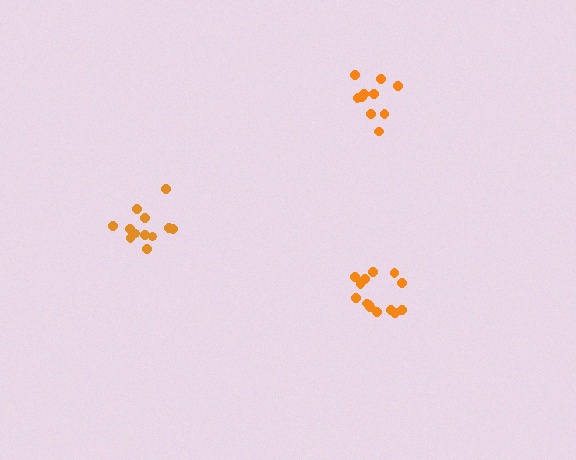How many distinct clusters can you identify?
There are 3 distinct clusters.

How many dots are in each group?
Group 1: 10 dots, Group 2: 14 dots, Group 3: 12 dots (36 total).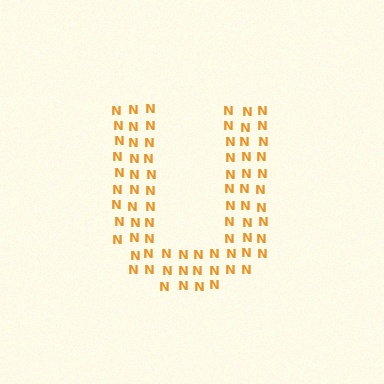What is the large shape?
The large shape is the letter U.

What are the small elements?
The small elements are letter N's.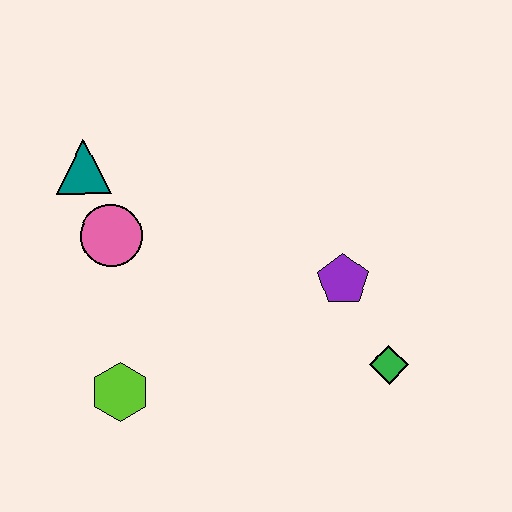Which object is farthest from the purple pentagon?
The teal triangle is farthest from the purple pentagon.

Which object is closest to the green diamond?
The purple pentagon is closest to the green diamond.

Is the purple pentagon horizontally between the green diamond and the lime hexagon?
Yes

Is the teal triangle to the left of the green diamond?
Yes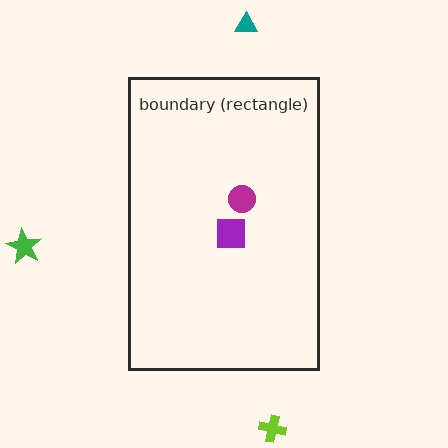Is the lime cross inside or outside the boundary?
Outside.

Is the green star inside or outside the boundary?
Outside.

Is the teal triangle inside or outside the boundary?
Outside.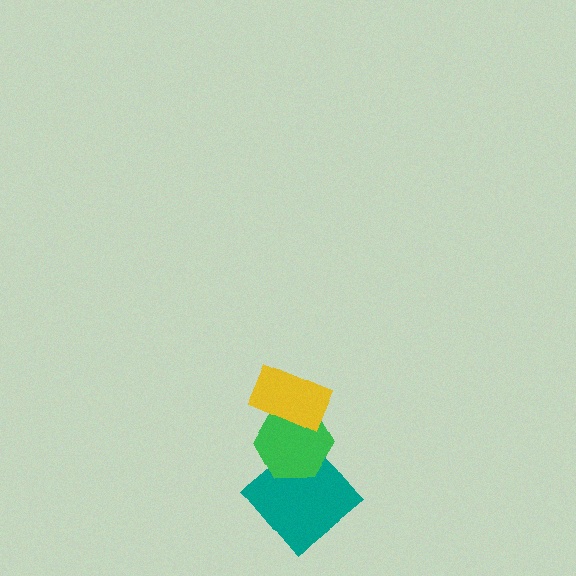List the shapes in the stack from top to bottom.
From top to bottom: the yellow rectangle, the green hexagon, the teal diamond.